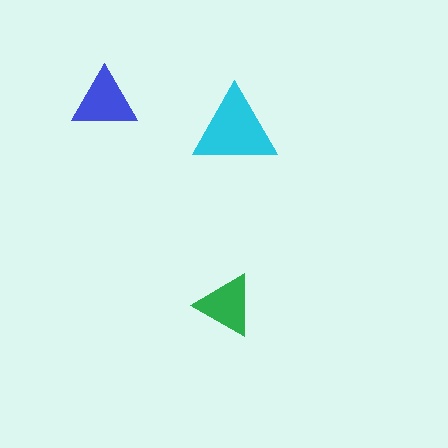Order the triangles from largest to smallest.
the cyan one, the blue one, the green one.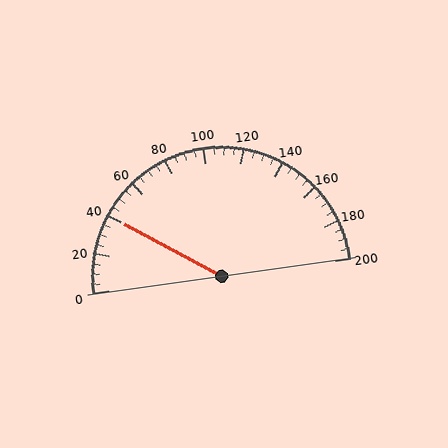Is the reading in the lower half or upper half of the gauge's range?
The reading is in the lower half of the range (0 to 200).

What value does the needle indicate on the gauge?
The needle indicates approximately 40.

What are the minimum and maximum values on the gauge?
The gauge ranges from 0 to 200.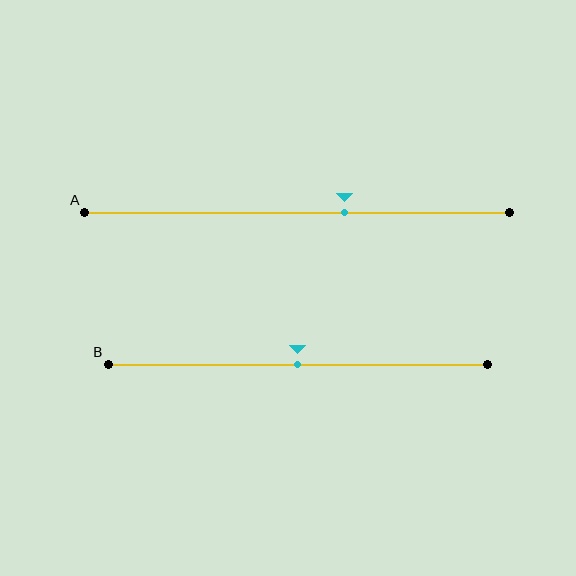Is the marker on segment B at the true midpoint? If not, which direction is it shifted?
Yes, the marker on segment B is at the true midpoint.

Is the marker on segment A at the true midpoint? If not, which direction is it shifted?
No, the marker on segment A is shifted to the right by about 11% of the segment length.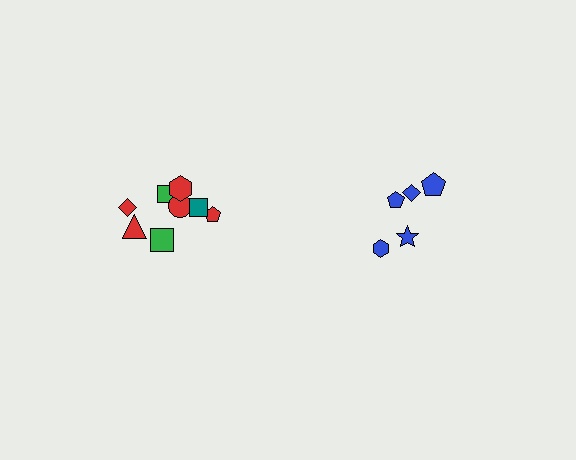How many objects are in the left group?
There are 8 objects.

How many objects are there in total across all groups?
There are 13 objects.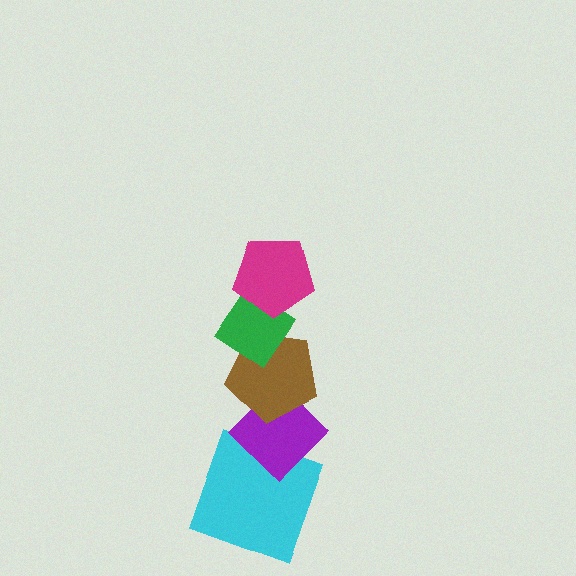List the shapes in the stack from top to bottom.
From top to bottom: the magenta pentagon, the green diamond, the brown pentagon, the purple diamond, the cyan square.